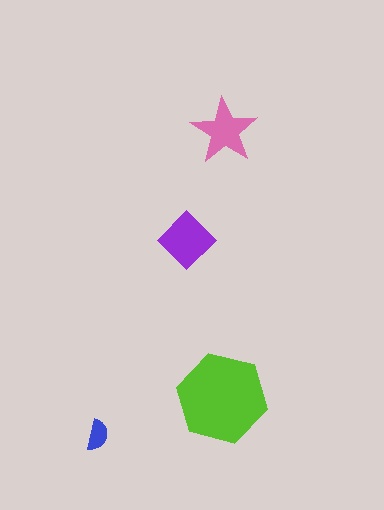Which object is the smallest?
The blue semicircle.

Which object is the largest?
The lime hexagon.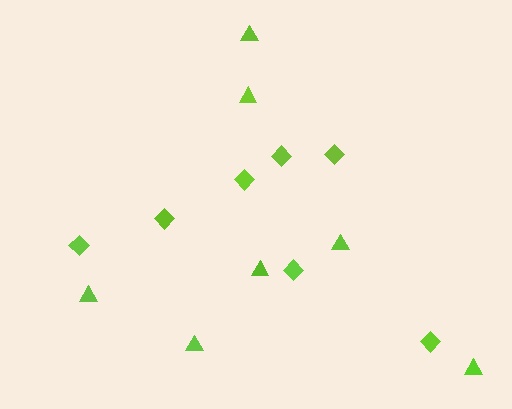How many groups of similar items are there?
There are 2 groups: one group of diamonds (7) and one group of triangles (7).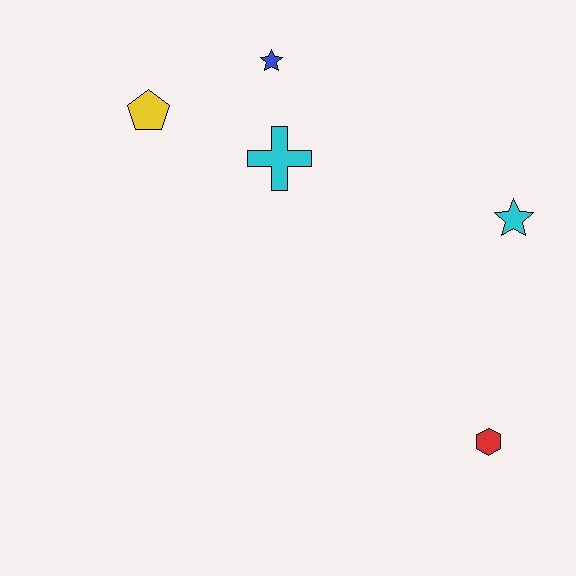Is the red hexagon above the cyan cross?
No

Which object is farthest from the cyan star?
The yellow pentagon is farthest from the cyan star.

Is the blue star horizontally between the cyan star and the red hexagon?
No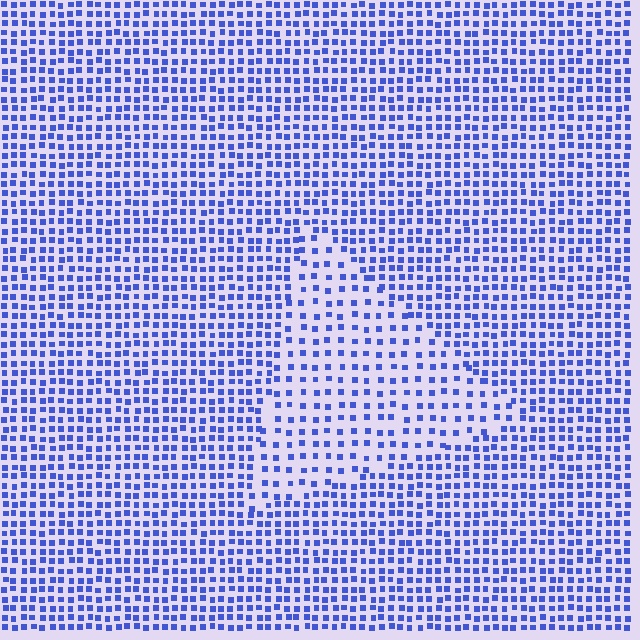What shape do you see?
I see a triangle.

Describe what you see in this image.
The image contains small blue elements arranged at two different densities. A triangle-shaped region is visible where the elements are less densely packed than the surrounding area.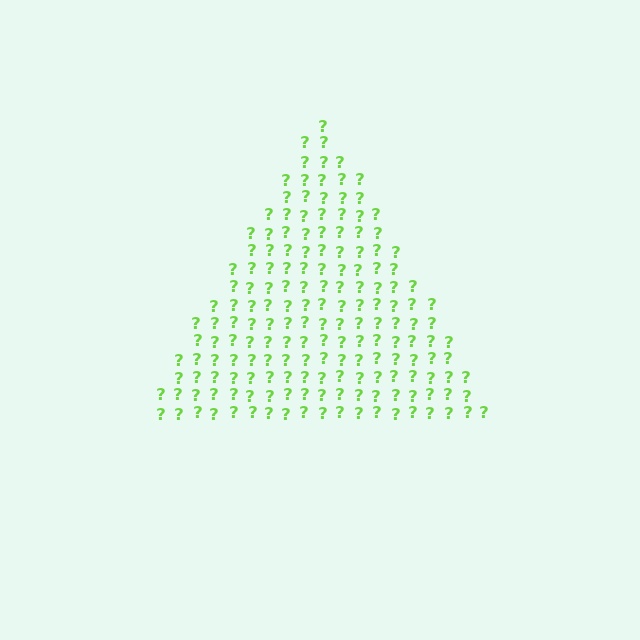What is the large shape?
The large shape is a triangle.